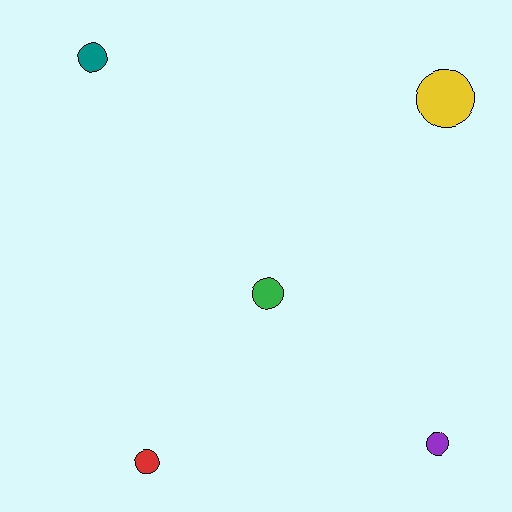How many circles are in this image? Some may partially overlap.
There are 5 circles.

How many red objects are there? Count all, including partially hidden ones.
There is 1 red object.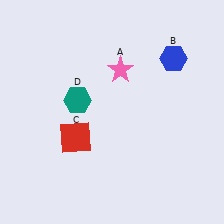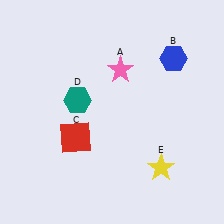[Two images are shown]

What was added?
A yellow star (E) was added in Image 2.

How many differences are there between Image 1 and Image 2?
There is 1 difference between the two images.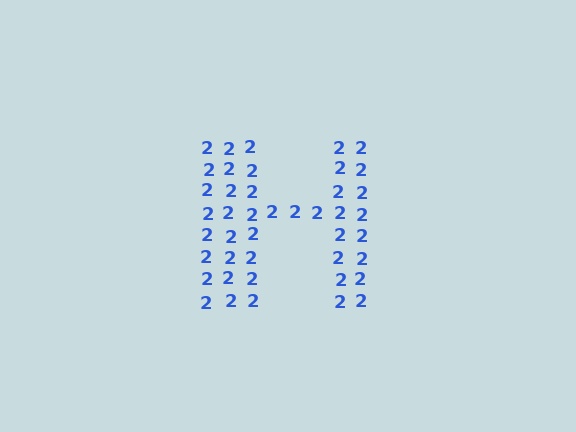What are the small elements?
The small elements are digit 2's.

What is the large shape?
The large shape is the letter H.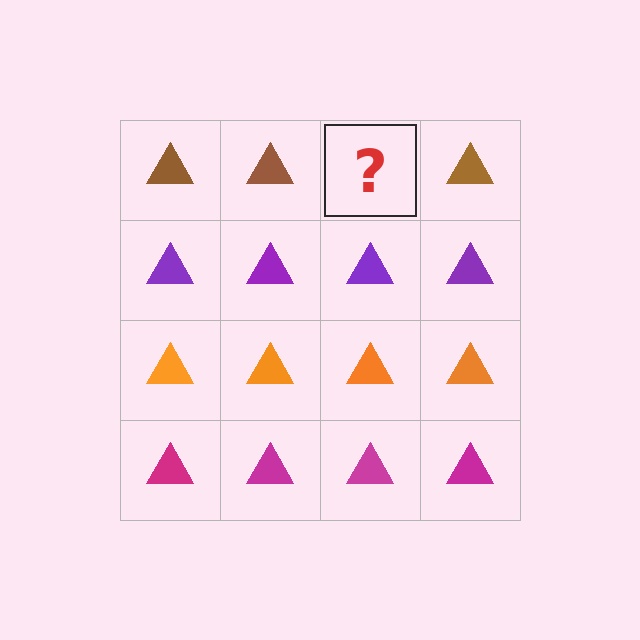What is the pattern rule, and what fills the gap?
The rule is that each row has a consistent color. The gap should be filled with a brown triangle.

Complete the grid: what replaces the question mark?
The question mark should be replaced with a brown triangle.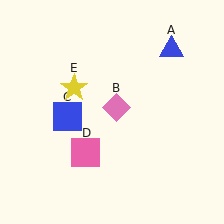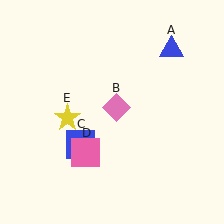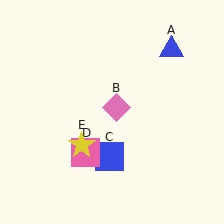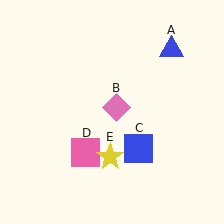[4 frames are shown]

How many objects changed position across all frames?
2 objects changed position: blue square (object C), yellow star (object E).